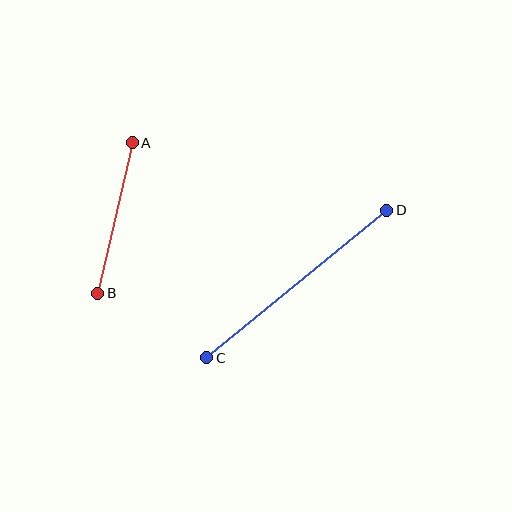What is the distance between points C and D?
The distance is approximately 232 pixels.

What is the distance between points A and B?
The distance is approximately 155 pixels.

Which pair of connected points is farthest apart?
Points C and D are farthest apart.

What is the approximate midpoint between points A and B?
The midpoint is at approximately (115, 218) pixels.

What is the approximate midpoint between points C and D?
The midpoint is at approximately (297, 284) pixels.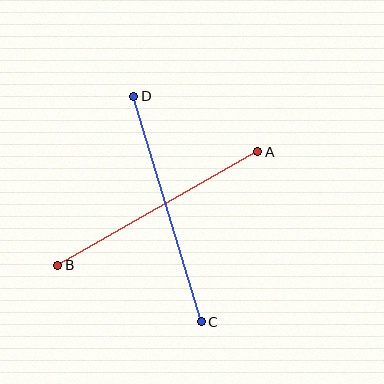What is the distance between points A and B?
The distance is approximately 230 pixels.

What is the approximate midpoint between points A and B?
The midpoint is at approximately (158, 208) pixels.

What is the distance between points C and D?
The distance is approximately 236 pixels.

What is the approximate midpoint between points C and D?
The midpoint is at approximately (167, 209) pixels.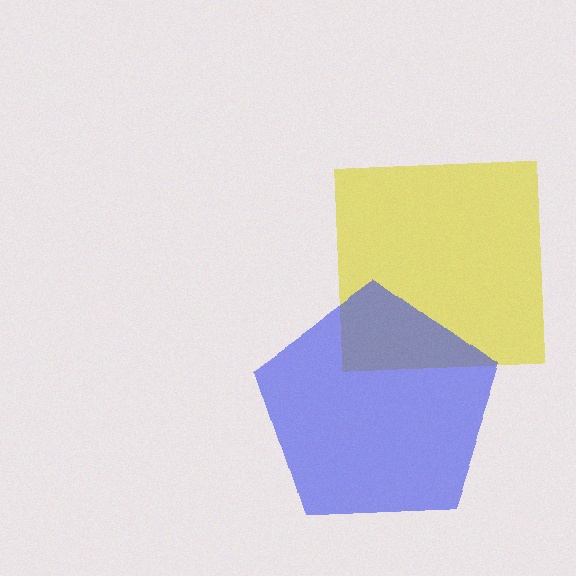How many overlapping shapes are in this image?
There are 2 overlapping shapes in the image.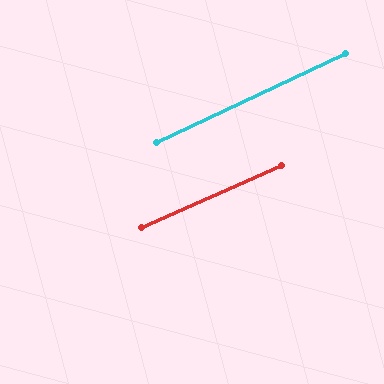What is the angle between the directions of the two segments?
Approximately 1 degree.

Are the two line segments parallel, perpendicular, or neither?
Parallel — their directions differ by only 1.4°.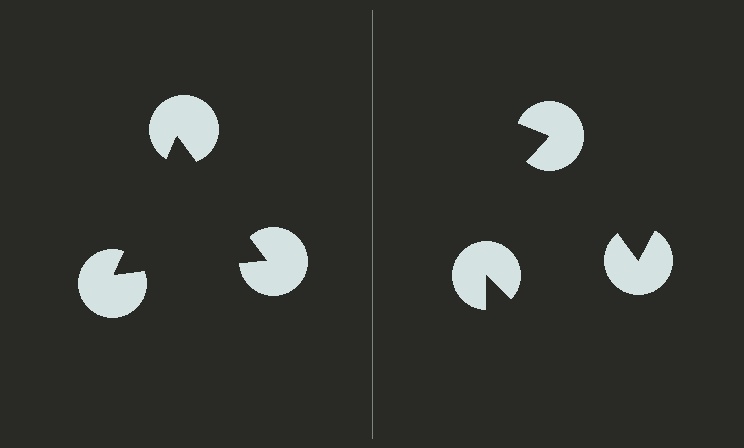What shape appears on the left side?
An illusory triangle.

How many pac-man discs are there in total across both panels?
6 — 3 on each side.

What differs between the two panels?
The pac-man discs are positioned identically on both sides; only the wedge orientations differ. On the left they align to a triangle; on the right they are misaligned.